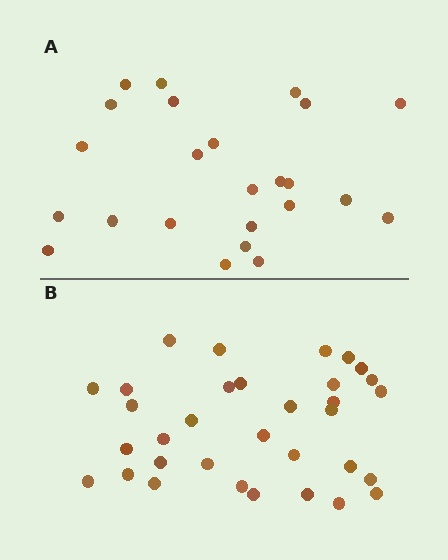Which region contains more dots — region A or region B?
Region B (the bottom region) has more dots.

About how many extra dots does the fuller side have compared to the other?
Region B has roughly 8 or so more dots than region A.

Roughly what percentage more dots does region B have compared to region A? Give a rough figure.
About 40% more.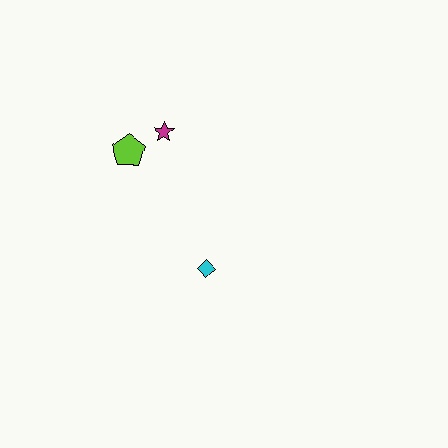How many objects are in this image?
There are 3 objects.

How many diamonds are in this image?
There is 1 diamond.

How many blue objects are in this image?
There are no blue objects.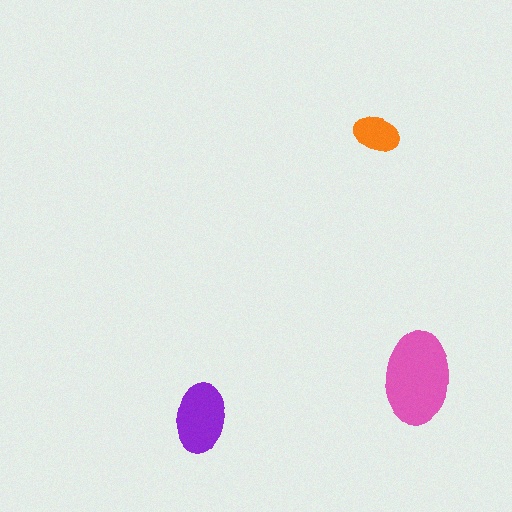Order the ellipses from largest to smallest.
the pink one, the purple one, the orange one.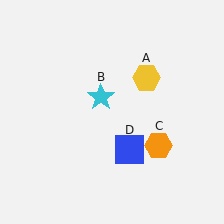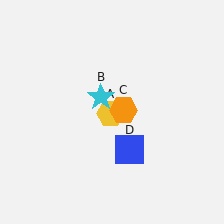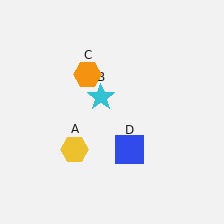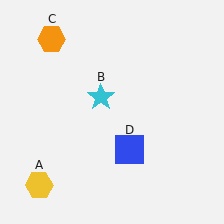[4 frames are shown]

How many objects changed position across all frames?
2 objects changed position: yellow hexagon (object A), orange hexagon (object C).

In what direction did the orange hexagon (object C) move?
The orange hexagon (object C) moved up and to the left.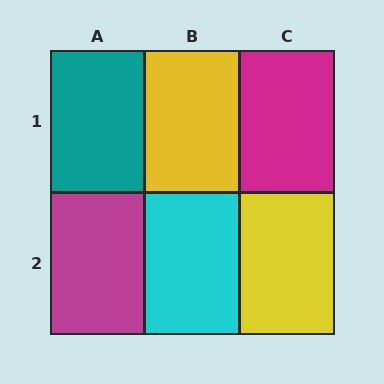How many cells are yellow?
2 cells are yellow.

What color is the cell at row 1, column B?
Yellow.